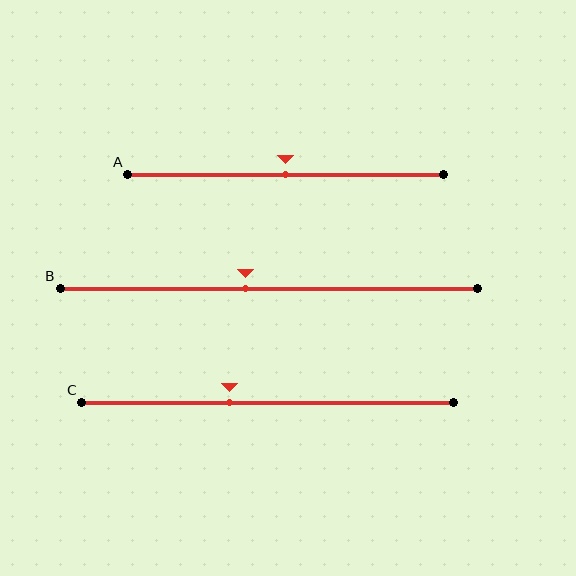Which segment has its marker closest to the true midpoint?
Segment A has its marker closest to the true midpoint.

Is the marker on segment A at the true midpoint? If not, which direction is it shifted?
Yes, the marker on segment A is at the true midpoint.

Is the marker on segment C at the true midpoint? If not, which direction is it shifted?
No, the marker on segment C is shifted to the left by about 10% of the segment length.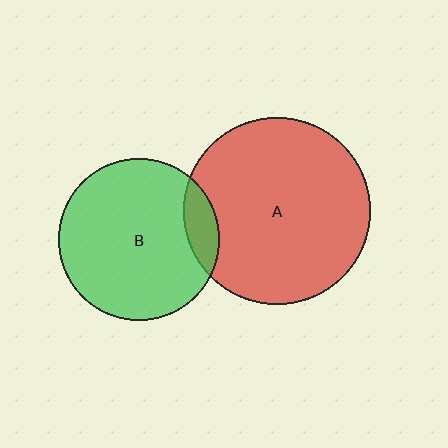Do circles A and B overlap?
Yes.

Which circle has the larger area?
Circle A (red).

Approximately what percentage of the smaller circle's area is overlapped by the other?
Approximately 10%.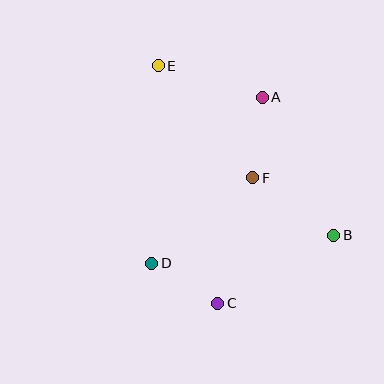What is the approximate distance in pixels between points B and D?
The distance between B and D is approximately 184 pixels.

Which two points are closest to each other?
Points C and D are closest to each other.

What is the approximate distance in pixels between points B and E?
The distance between B and E is approximately 244 pixels.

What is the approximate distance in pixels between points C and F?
The distance between C and F is approximately 131 pixels.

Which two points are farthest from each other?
Points C and E are farthest from each other.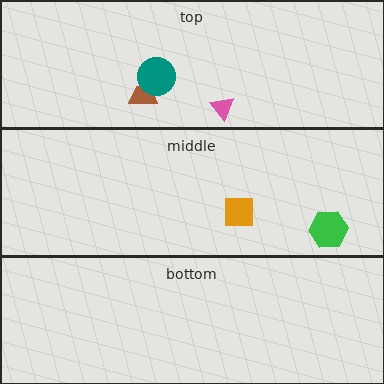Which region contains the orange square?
The middle region.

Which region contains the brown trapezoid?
The top region.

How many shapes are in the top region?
3.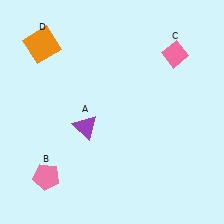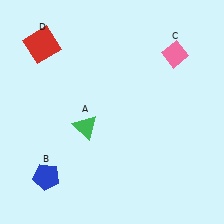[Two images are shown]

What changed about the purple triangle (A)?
In Image 1, A is purple. In Image 2, it changed to green.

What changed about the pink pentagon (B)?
In Image 1, B is pink. In Image 2, it changed to blue.